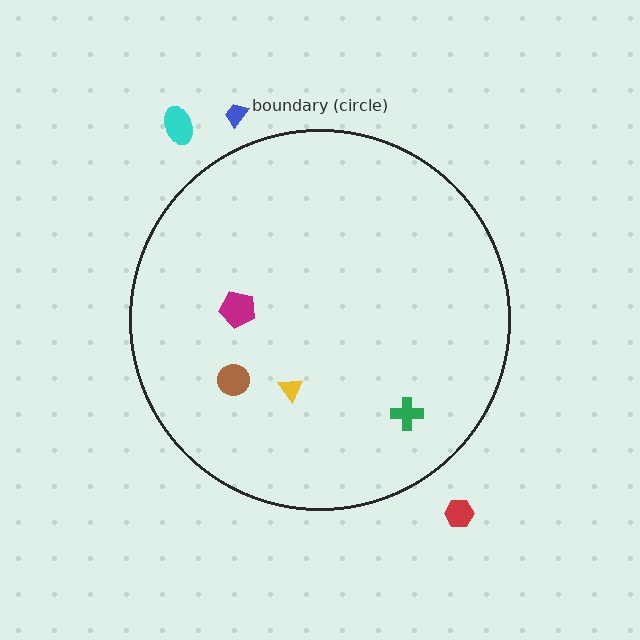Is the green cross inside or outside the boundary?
Inside.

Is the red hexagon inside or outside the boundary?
Outside.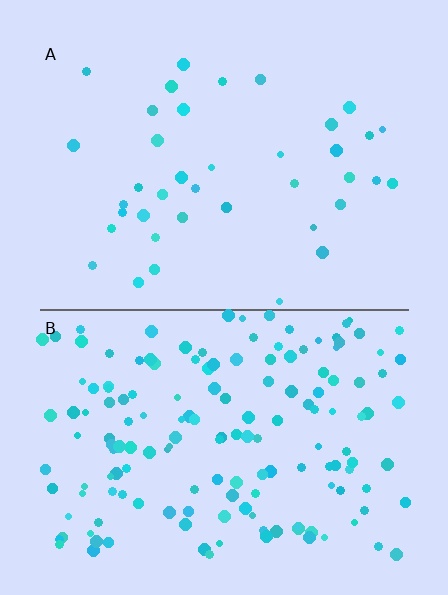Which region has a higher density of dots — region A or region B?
B (the bottom).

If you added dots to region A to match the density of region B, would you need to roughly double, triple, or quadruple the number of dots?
Approximately quadruple.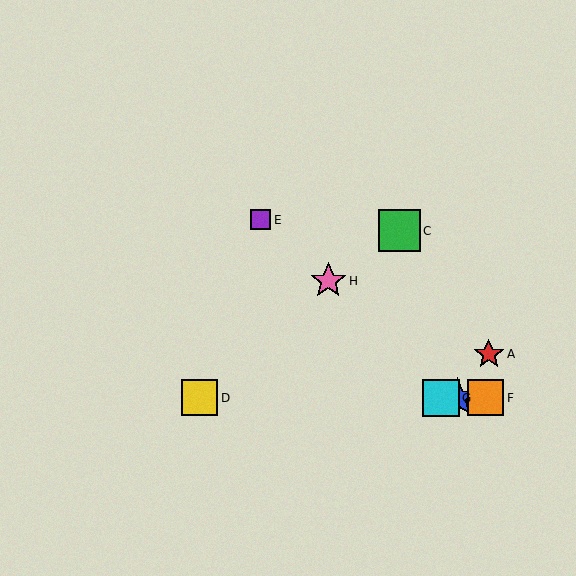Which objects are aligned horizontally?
Objects B, D, F, G are aligned horizontally.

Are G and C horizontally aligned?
No, G is at y≈398 and C is at y≈231.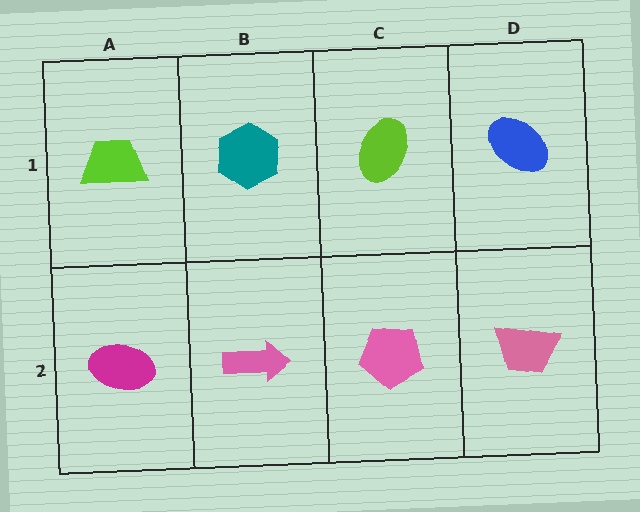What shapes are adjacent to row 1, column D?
A pink trapezoid (row 2, column D), a lime ellipse (row 1, column C).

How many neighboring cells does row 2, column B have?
3.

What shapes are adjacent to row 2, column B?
A teal hexagon (row 1, column B), a magenta ellipse (row 2, column A), a pink pentagon (row 2, column C).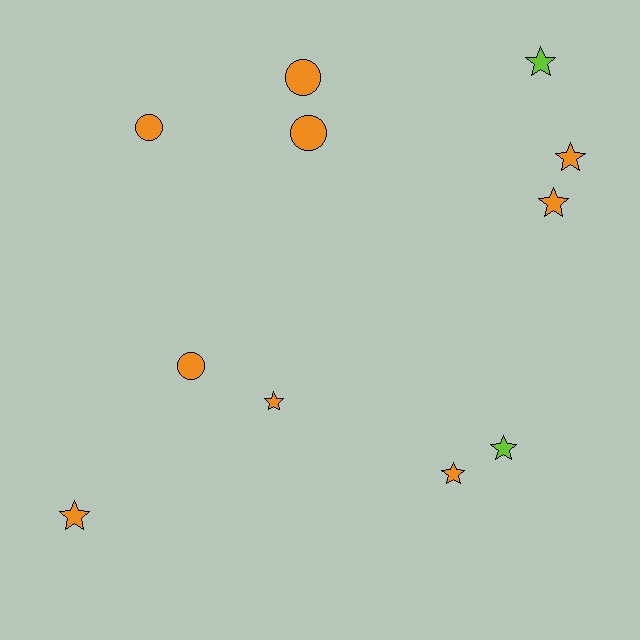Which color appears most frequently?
Orange, with 9 objects.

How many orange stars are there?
There are 5 orange stars.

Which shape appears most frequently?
Star, with 7 objects.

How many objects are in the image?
There are 11 objects.